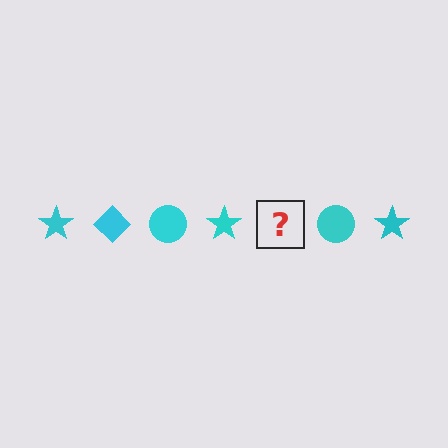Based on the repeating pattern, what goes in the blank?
The blank should be a cyan diamond.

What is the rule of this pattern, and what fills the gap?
The rule is that the pattern cycles through star, diamond, circle shapes in cyan. The gap should be filled with a cyan diamond.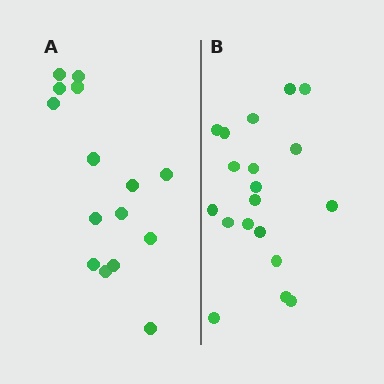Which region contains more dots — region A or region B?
Region B (the right region) has more dots.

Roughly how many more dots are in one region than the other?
Region B has about 4 more dots than region A.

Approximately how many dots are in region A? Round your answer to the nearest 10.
About 20 dots. (The exact count is 15, which rounds to 20.)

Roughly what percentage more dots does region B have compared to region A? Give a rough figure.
About 25% more.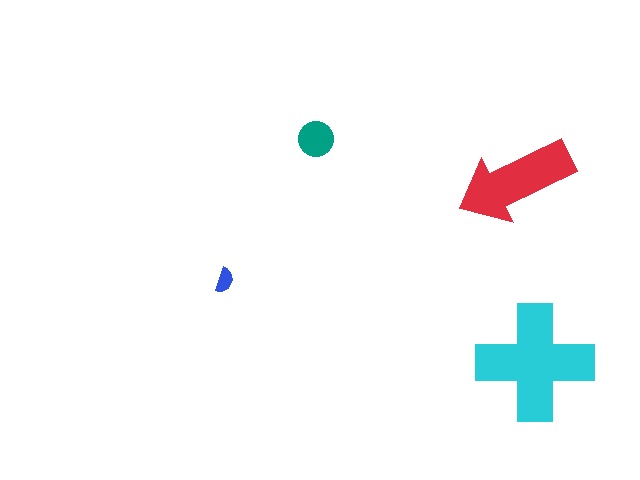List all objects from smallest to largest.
The blue semicircle, the teal circle, the red arrow, the cyan cross.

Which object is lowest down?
The cyan cross is bottommost.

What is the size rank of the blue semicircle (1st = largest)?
4th.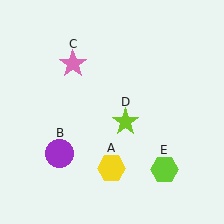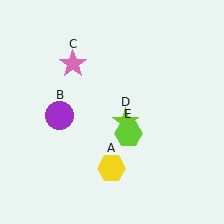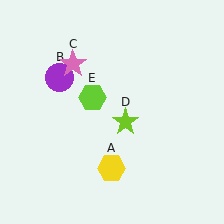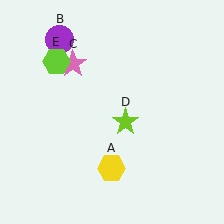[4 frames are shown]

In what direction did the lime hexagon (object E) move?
The lime hexagon (object E) moved up and to the left.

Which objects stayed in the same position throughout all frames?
Yellow hexagon (object A) and pink star (object C) and lime star (object D) remained stationary.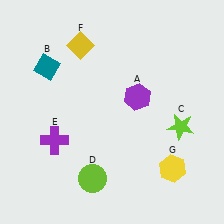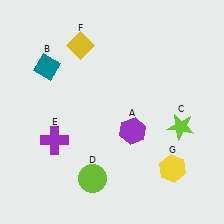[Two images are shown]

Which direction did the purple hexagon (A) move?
The purple hexagon (A) moved down.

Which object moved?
The purple hexagon (A) moved down.